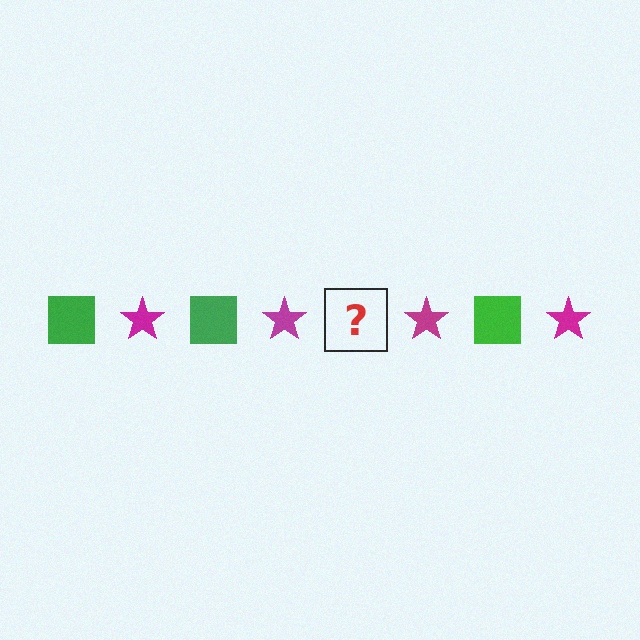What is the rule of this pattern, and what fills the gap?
The rule is that the pattern alternates between green square and magenta star. The gap should be filled with a green square.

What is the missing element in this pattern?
The missing element is a green square.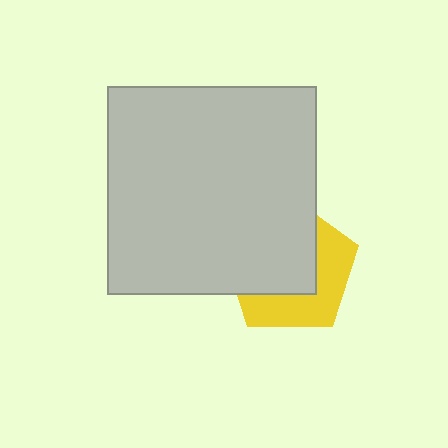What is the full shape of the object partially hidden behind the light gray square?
The partially hidden object is a yellow pentagon.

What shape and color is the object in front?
The object in front is a light gray square.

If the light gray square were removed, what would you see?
You would see the complete yellow pentagon.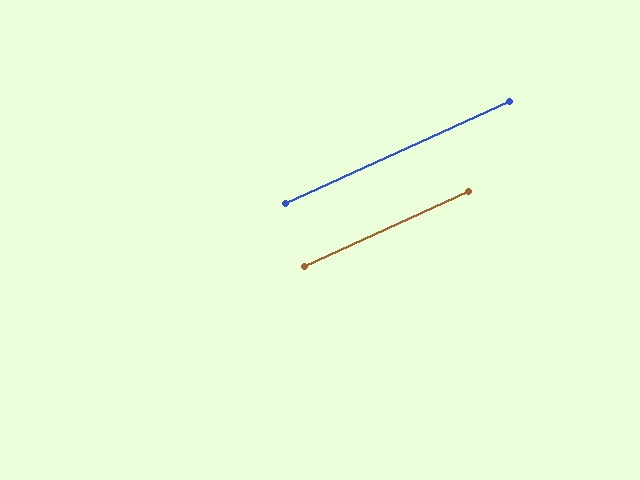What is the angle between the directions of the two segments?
Approximately 0 degrees.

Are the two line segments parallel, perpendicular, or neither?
Parallel — their directions differ by only 0.2°.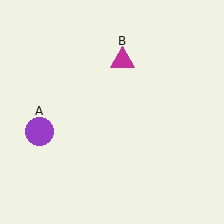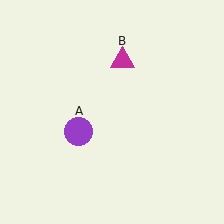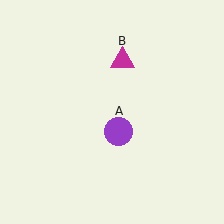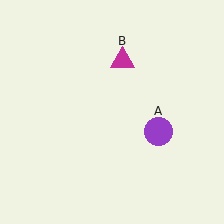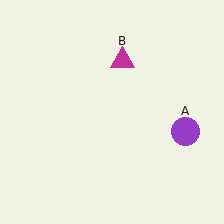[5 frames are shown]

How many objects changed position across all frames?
1 object changed position: purple circle (object A).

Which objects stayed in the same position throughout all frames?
Magenta triangle (object B) remained stationary.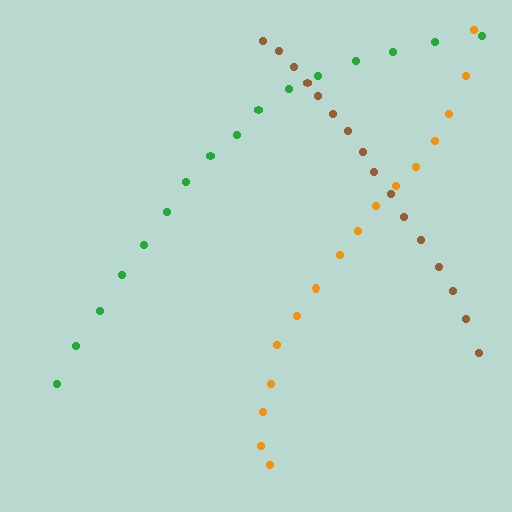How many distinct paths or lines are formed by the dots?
There are 3 distinct paths.